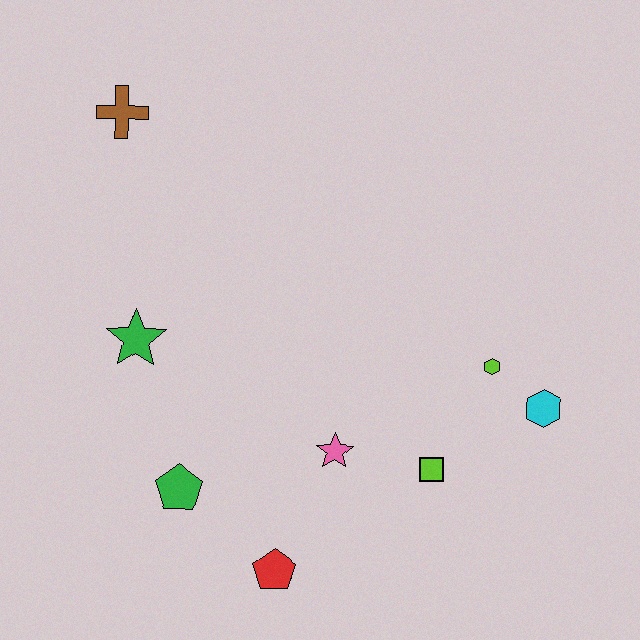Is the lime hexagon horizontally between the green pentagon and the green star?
No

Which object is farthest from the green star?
The cyan hexagon is farthest from the green star.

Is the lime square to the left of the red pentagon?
No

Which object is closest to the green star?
The green pentagon is closest to the green star.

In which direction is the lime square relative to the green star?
The lime square is to the right of the green star.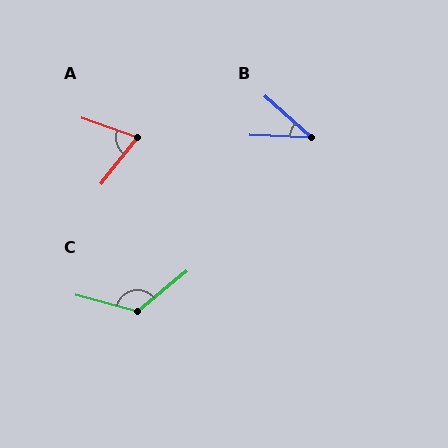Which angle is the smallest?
B, at approximately 39 degrees.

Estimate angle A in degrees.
Approximately 72 degrees.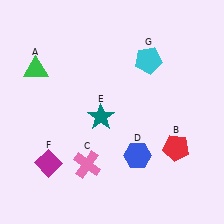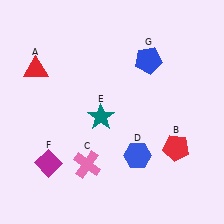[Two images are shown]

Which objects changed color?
A changed from green to red. G changed from cyan to blue.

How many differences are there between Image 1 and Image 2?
There are 2 differences between the two images.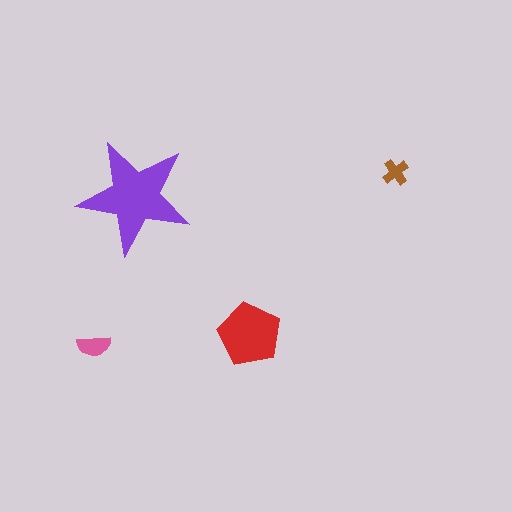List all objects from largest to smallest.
The purple star, the red pentagon, the pink semicircle, the brown cross.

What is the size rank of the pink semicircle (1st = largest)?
3rd.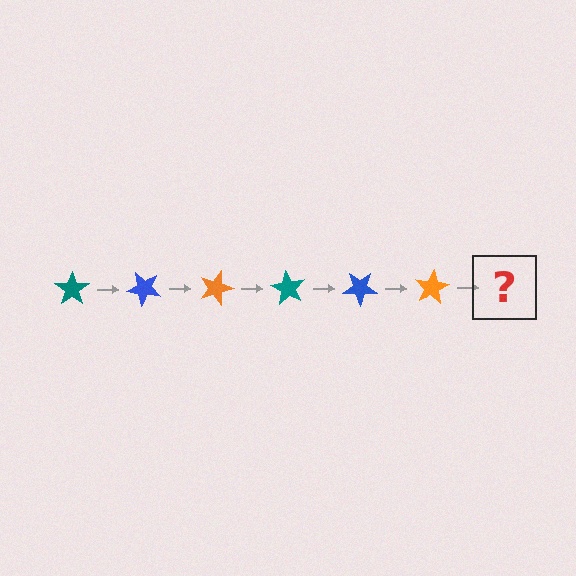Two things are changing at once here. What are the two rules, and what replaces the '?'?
The two rules are that it rotates 45 degrees each step and the color cycles through teal, blue, and orange. The '?' should be a teal star, rotated 270 degrees from the start.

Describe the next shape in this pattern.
It should be a teal star, rotated 270 degrees from the start.